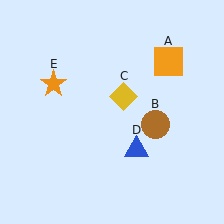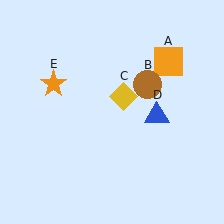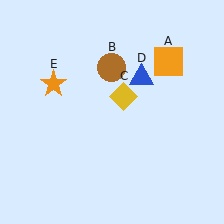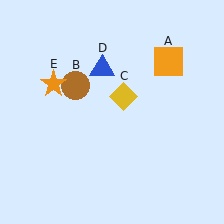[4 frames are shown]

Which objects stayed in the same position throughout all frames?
Orange square (object A) and yellow diamond (object C) and orange star (object E) remained stationary.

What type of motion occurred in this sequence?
The brown circle (object B), blue triangle (object D) rotated counterclockwise around the center of the scene.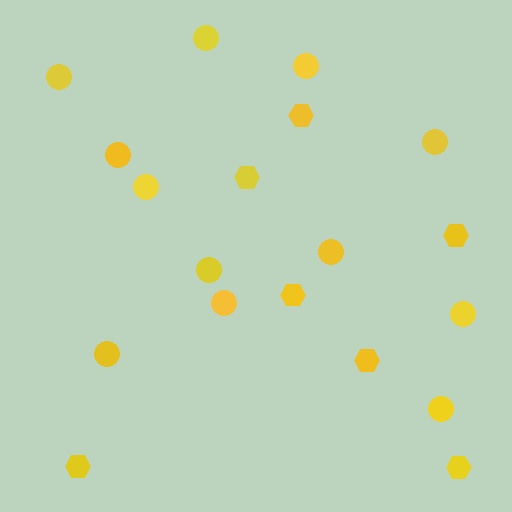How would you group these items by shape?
There are 2 groups: one group of hexagons (7) and one group of circles (12).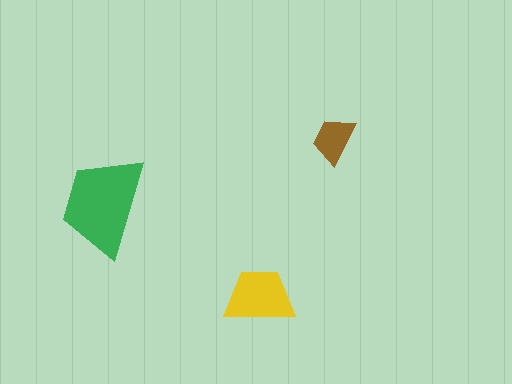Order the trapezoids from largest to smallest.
the green one, the yellow one, the brown one.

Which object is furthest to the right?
The brown trapezoid is rightmost.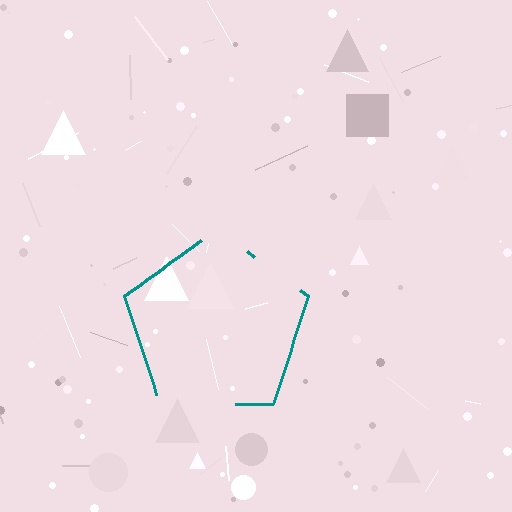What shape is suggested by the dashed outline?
The dashed outline suggests a pentagon.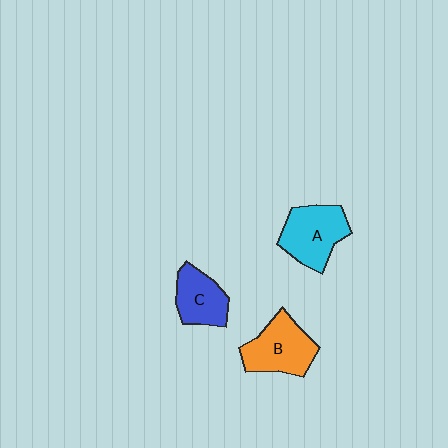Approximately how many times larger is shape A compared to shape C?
Approximately 1.3 times.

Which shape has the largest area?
Shape B (orange).